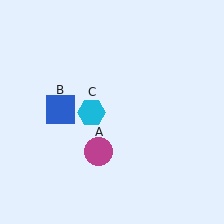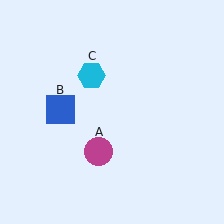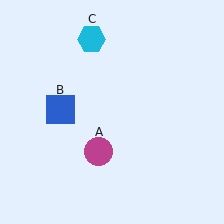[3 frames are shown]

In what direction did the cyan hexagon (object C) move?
The cyan hexagon (object C) moved up.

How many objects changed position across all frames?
1 object changed position: cyan hexagon (object C).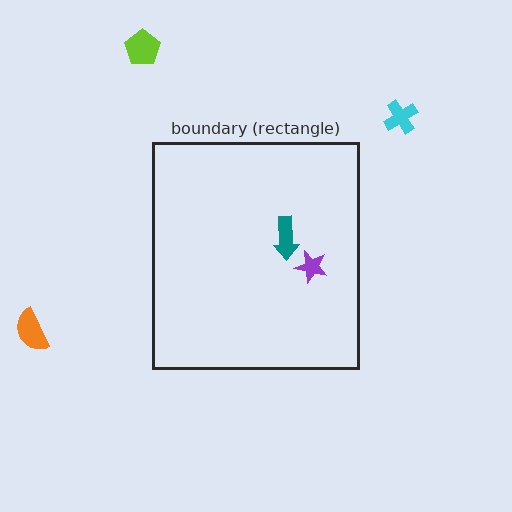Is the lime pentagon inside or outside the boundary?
Outside.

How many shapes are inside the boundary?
2 inside, 3 outside.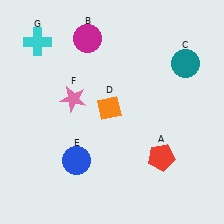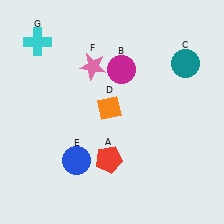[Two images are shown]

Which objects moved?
The objects that moved are: the red pentagon (A), the magenta circle (B), the pink star (F).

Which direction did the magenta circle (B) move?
The magenta circle (B) moved right.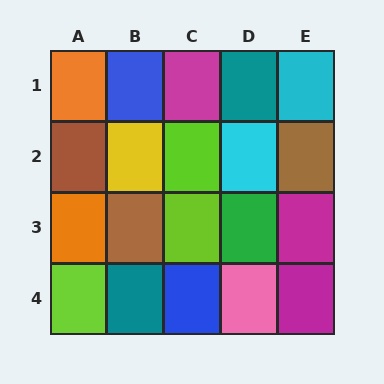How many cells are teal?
2 cells are teal.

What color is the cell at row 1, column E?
Cyan.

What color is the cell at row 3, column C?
Lime.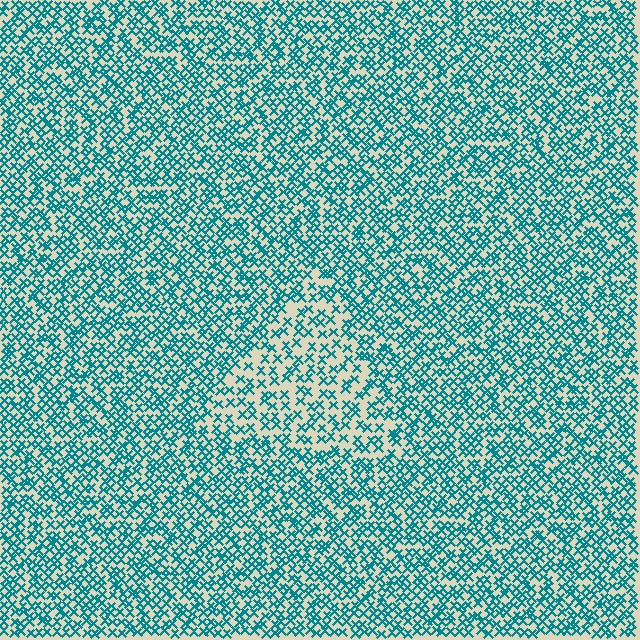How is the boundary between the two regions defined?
The boundary is defined by a change in element density (approximately 1.7x ratio). All elements are the same color, size, and shape.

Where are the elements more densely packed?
The elements are more densely packed outside the triangle boundary.